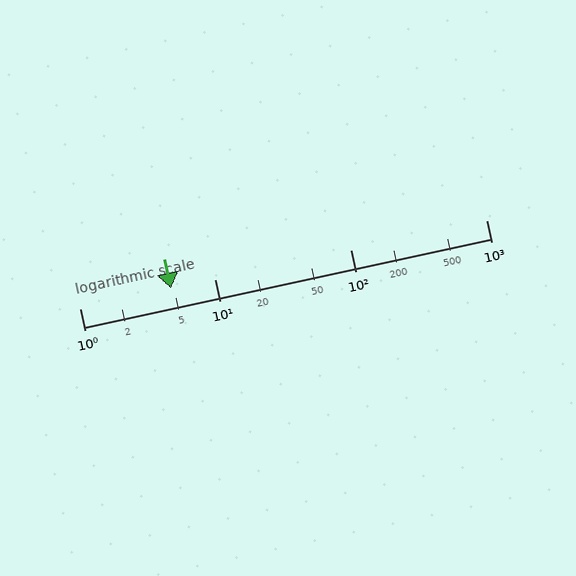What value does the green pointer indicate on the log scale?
The pointer indicates approximately 4.7.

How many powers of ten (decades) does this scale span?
The scale spans 3 decades, from 1 to 1000.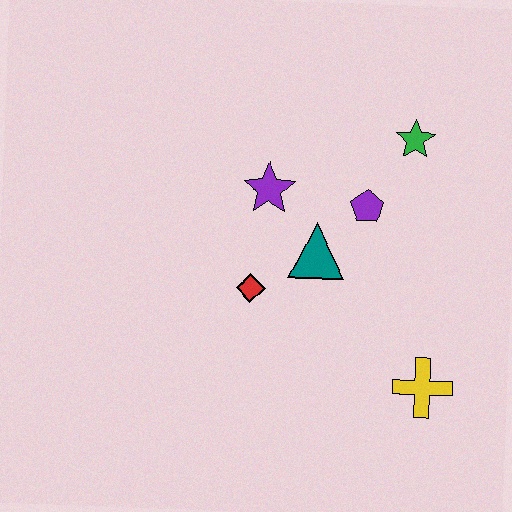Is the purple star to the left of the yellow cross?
Yes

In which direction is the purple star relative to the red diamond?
The purple star is above the red diamond.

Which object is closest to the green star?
The purple pentagon is closest to the green star.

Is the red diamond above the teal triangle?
No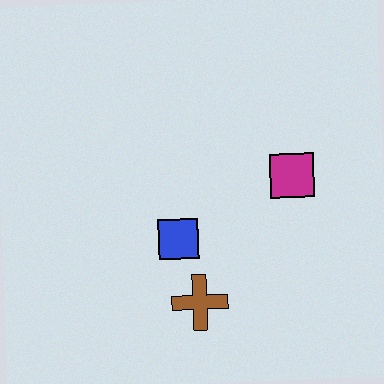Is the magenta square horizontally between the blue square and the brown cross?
No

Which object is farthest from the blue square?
The magenta square is farthest from the blue square.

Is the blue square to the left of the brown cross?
Yes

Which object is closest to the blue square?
The brown cross is closest to the blue square.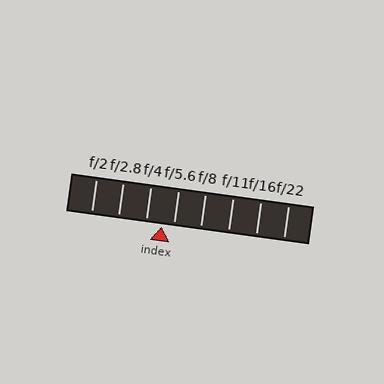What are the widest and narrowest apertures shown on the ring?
The widest aperture shown is f/2 and the narrowest is f/22.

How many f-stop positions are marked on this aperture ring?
There are 8 f-stop positions marked.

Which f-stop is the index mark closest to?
The index mark is closest to f/5.6.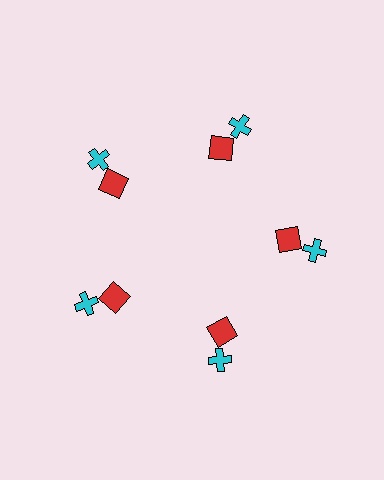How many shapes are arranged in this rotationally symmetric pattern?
There are 10 shapes, arranged in 5 groups of 2.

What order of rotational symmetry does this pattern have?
This pattern has 5-fold rotational symmetry.